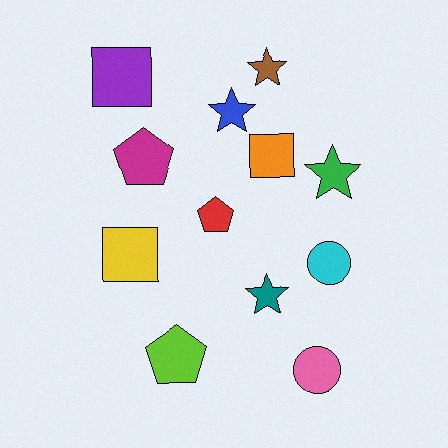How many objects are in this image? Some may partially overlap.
There are 12 objects.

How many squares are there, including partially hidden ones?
There are 3 squares.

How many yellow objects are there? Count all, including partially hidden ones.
There is 1 yellow object.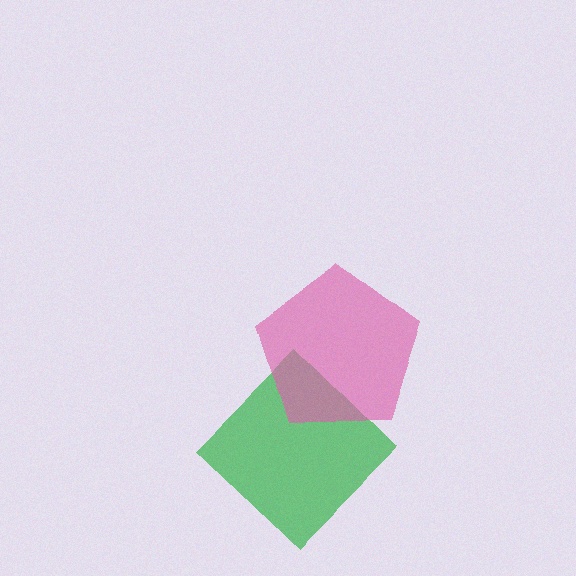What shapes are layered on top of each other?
The layered shapes are: a green diamond, a pink pentagon.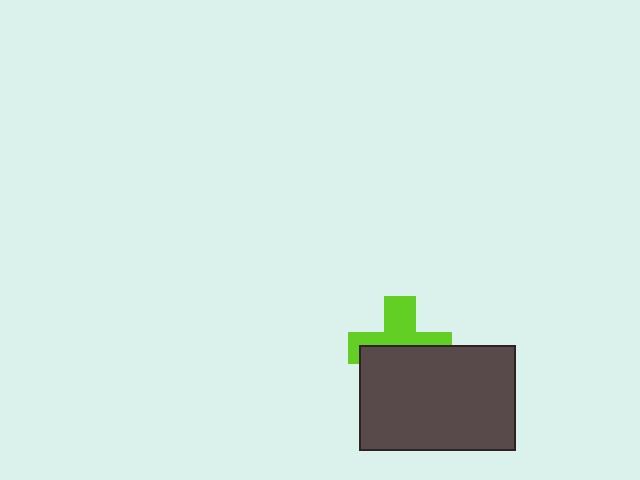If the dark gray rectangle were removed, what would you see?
You would see the complete lime cross.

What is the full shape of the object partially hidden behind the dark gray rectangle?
The partially hidden object is a lime cross.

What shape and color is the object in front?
The object in front is a dark gray rectangle.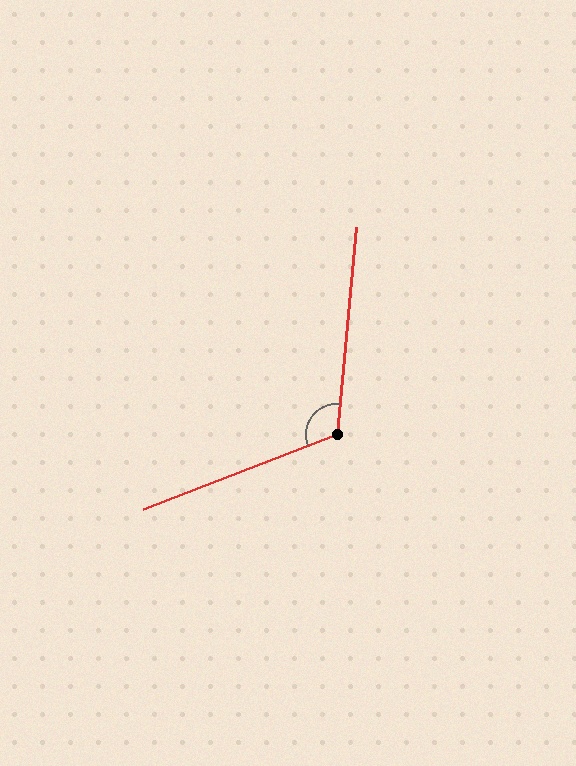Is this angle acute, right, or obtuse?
It is obtuse.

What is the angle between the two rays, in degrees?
Approximately 117 degrees.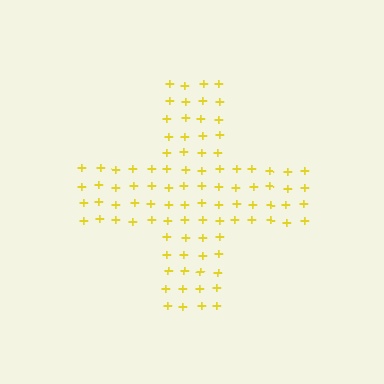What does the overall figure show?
The overall figure shows a cross.